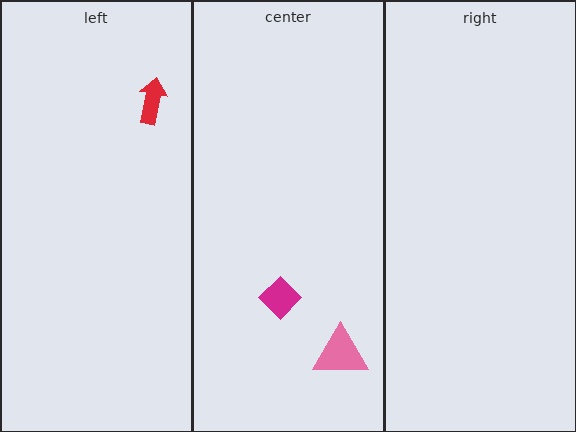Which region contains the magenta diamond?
The center region.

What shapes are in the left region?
The red arrow.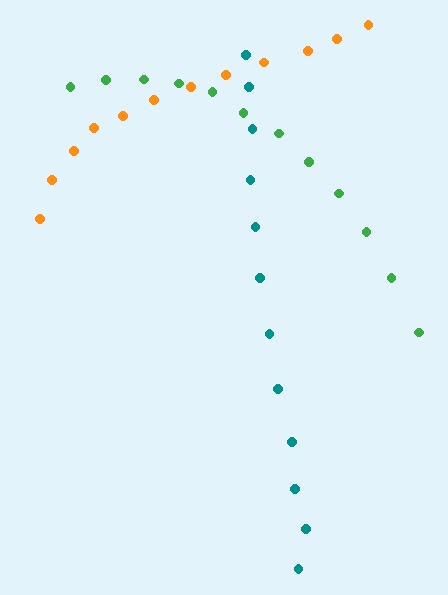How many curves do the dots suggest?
There are 3 distinct paths.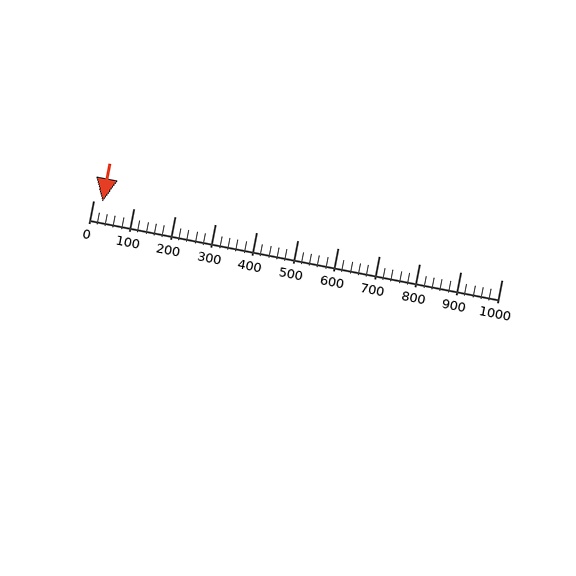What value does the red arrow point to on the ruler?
The red arrow points to approximately 24.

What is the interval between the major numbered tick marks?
The major tick marks are spaced 100 units apart.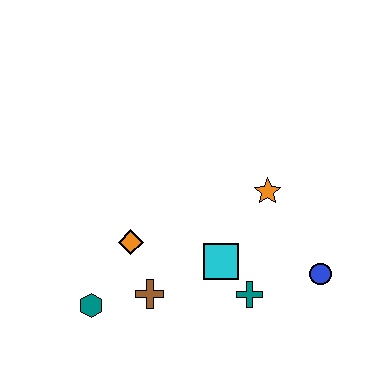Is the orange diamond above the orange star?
No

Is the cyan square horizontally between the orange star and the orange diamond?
Yes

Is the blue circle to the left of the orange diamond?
No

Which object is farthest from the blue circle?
The teal hexagon is farthest from the blue circle.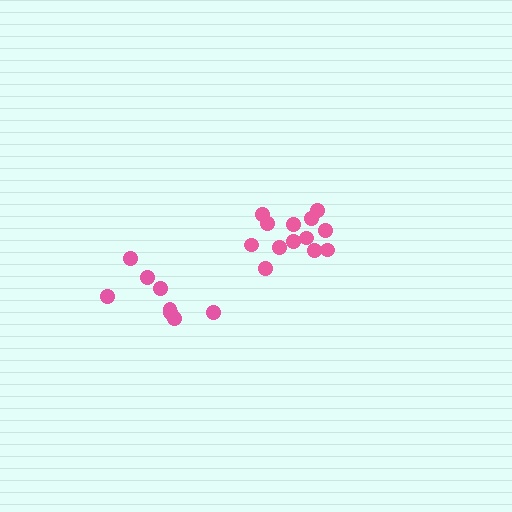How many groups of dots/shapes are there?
There are 2 groups.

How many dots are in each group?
Group 1: 13 dots, Group 2: 8 dots (21 total).